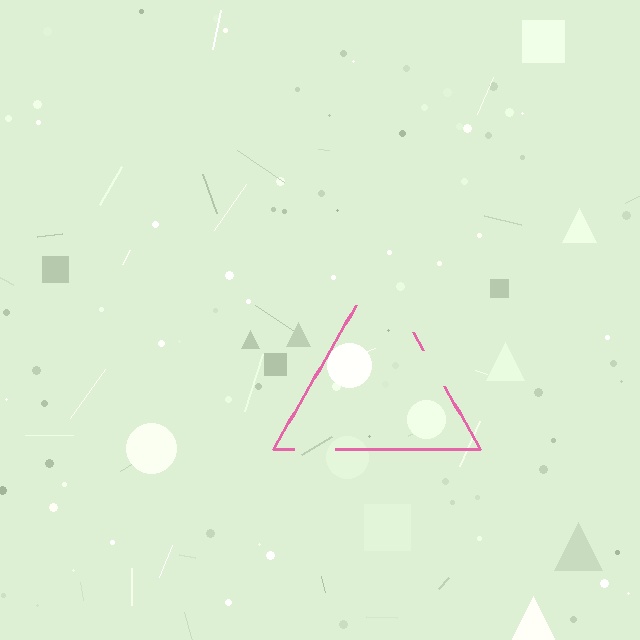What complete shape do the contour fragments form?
The contour fragments form a triangle.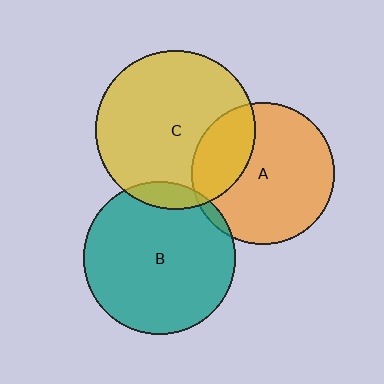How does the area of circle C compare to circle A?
Approximately 1.3 times.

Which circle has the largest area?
Circle C (yellow).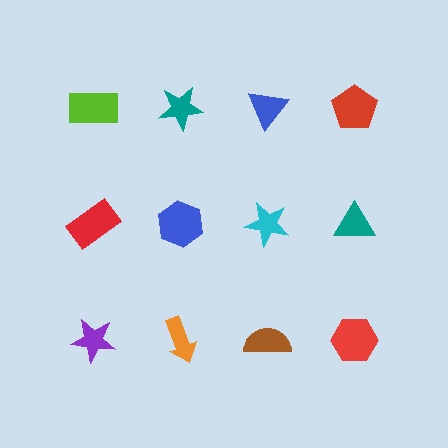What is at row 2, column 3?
A cyan star.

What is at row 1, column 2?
A teal star.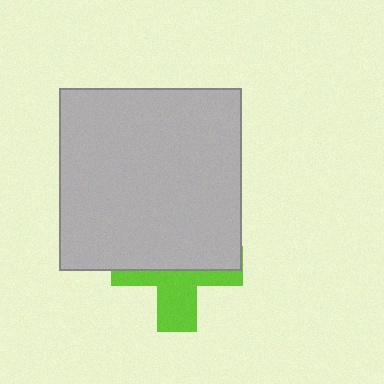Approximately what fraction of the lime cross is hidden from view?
Roughly 58% of the lime cross is hidden behind the light gray square.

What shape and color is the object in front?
The object in front is a light gray square.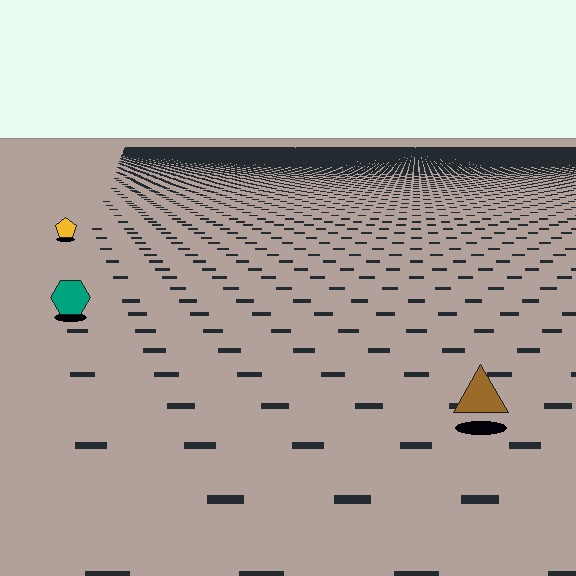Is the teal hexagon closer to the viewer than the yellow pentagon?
Yes. The teal hexagon is closer — you can tell from the texture gradient: the ground texture is coarser near it.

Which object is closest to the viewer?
The brown triangle is closest. The texture marks near it are larger and more spread out.